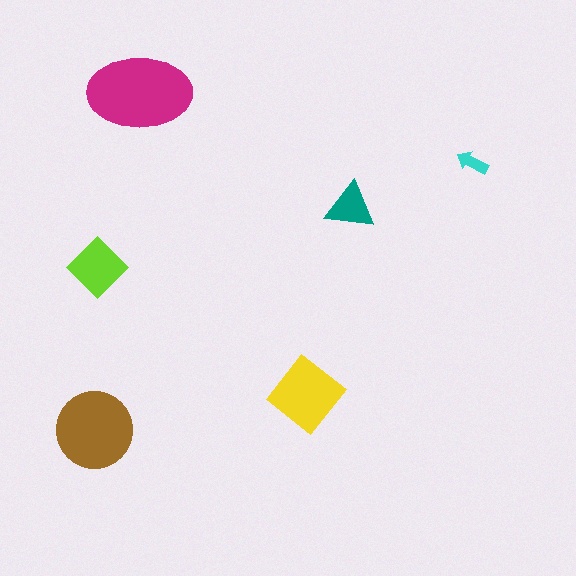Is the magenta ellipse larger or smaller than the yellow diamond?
Larger.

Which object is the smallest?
The cyan arrow.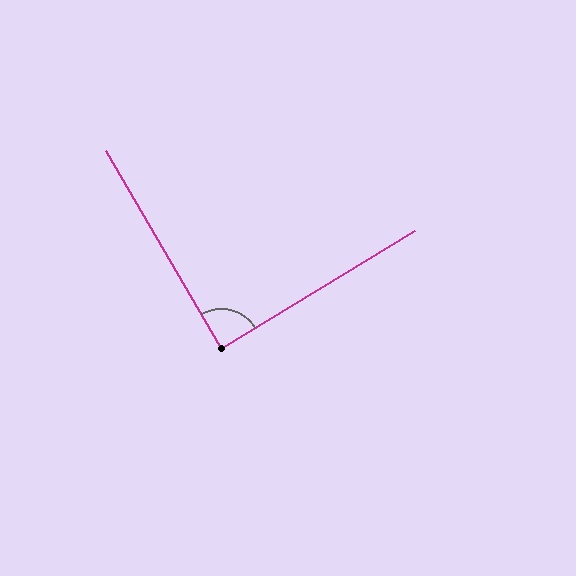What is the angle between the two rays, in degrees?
Approximately 89 degrees.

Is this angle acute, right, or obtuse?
It is approximately a right angle.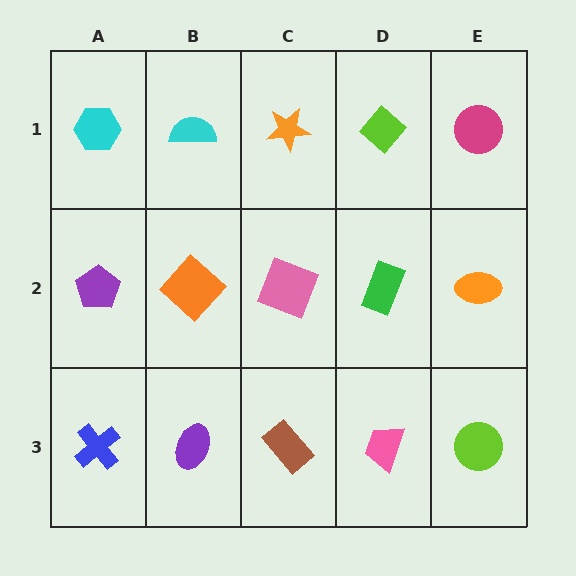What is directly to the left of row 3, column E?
A pink trapezoid.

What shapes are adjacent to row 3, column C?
A pink square (row 2, column C), a purple ellipse (row 3, column B), a pink trapezoid (row 3, column D).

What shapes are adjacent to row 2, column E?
A magenta circle (row 1, column E), a lime circle (row 3, column E), a green rectangle (row 2, column D).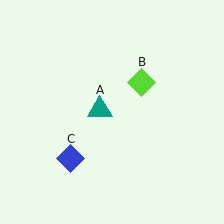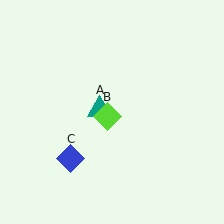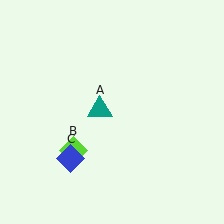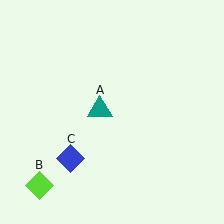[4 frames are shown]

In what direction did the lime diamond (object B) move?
The lime diamond (object B) moved down and to the left.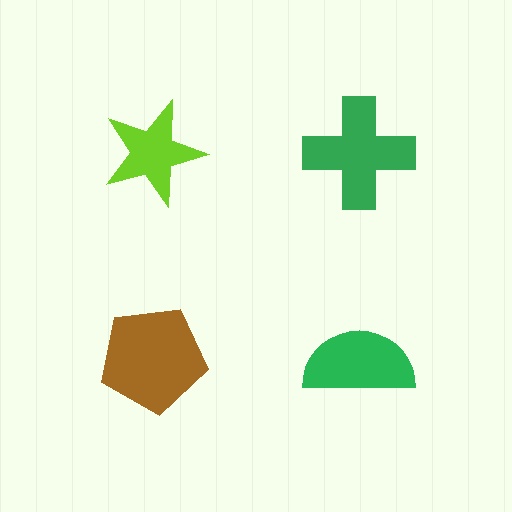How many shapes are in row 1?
2 shapes.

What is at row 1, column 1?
A lime star.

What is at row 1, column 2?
A green cross.